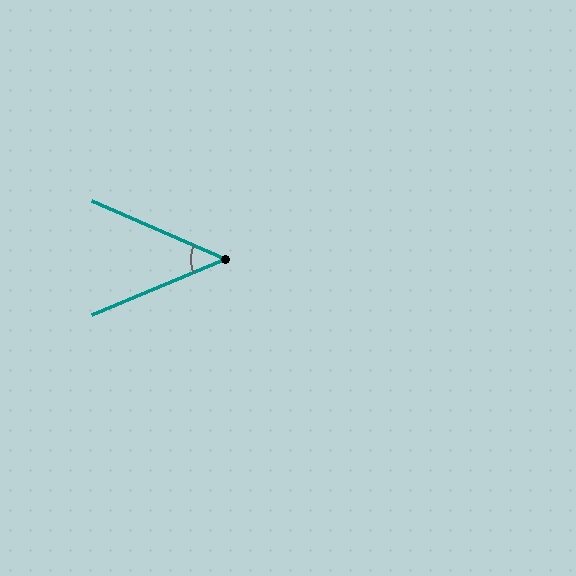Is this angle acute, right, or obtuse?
It is acute.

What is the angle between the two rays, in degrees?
Approximately 46 degrees.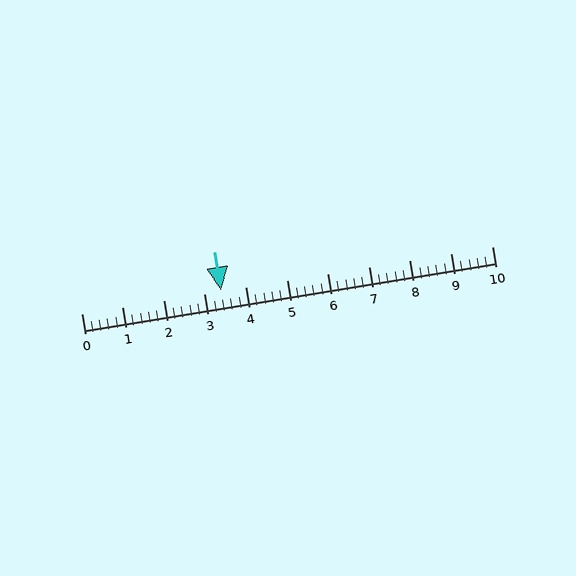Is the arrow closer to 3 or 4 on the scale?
The arrow is closer to 3.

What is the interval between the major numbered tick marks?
The major tick marks are spaced 1 units apart.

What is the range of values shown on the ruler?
The ruler shows values from 0 to 10.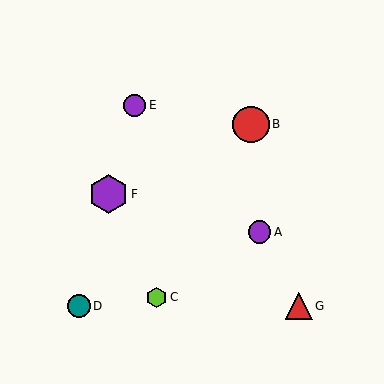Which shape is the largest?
The purple hexagon (labeled F) is the largest.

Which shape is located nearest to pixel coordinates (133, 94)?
The purple circle (labeled E) at (135, 105) is nearest to that location.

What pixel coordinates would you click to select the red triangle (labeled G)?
Click at (299, 306) to select the red triangle G.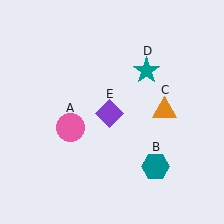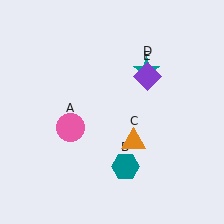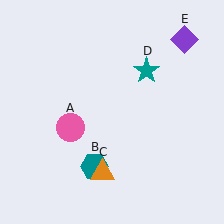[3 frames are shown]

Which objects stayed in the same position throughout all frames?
Pink circle (object A) and teal star (object D) remained stationary.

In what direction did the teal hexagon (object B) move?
The teal hexagon (object B) moved left.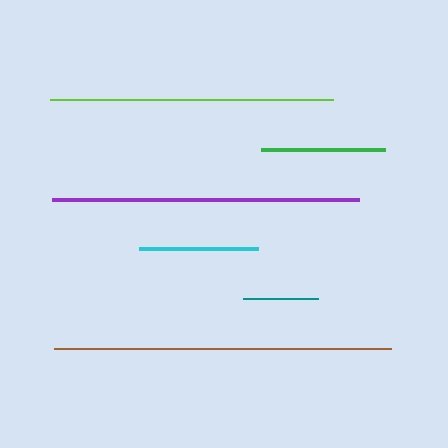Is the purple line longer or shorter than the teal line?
The purple line is longer than the teal line.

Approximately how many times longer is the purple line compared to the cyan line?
The purple line is approximately 2.6 times the length of the cyan line.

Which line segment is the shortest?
The teal line is the shortest at approximately 74 pixels.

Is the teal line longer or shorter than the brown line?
The brown line is longer than the teal line.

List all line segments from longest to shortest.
From longest to shortest: brown, purple, lime, green, cyan, teal.